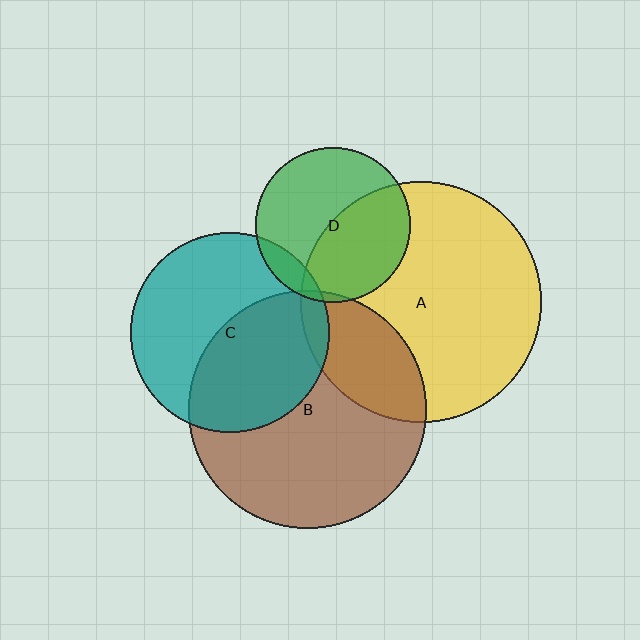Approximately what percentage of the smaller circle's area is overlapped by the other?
Approximately 25%.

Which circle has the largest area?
Circle A (yellow).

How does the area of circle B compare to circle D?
Approximately 2.4 times.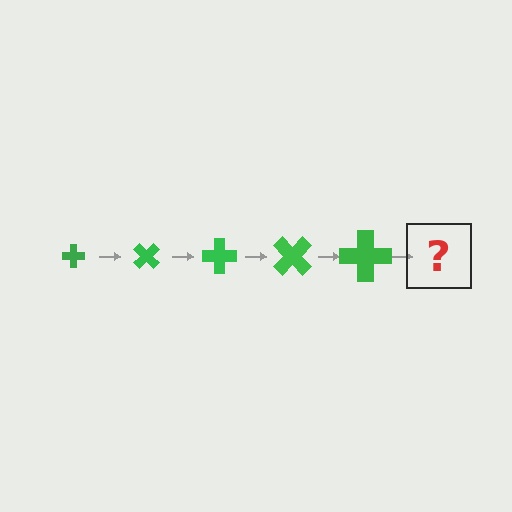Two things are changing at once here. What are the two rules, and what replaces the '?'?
The two rules are that the cross grows larger each step and it rotates 45 degrees each step. The '?' should be a cross, larger than the previous one and rotated 225 degrees from the start.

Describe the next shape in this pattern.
It should be a cross, larger than the previous one and rotated 225 degrees from the start.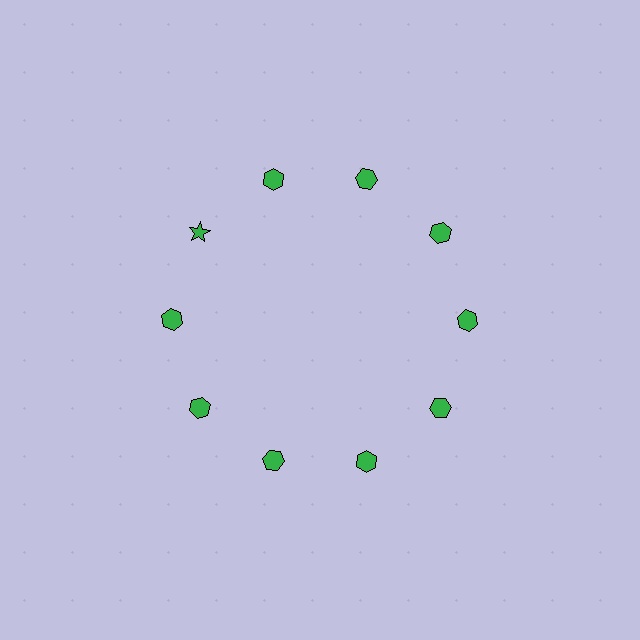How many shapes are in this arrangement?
There are 10 shapes arranged in a ring pattern.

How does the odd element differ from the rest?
It has a different shape: star instead of hexagon.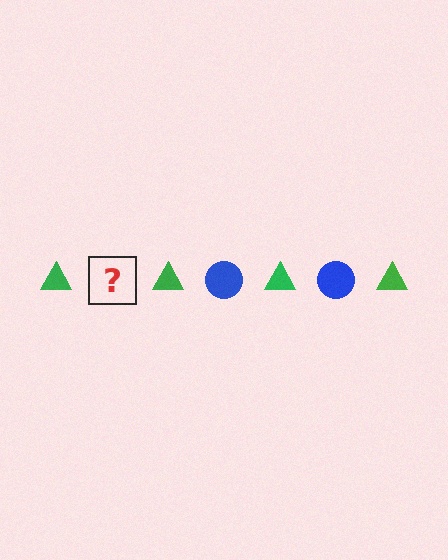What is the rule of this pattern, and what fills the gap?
The rule is that the pattern alternates between green triangle and blue circle. The gap should be filled with a blue circle.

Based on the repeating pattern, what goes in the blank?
The blank should be a blue circle.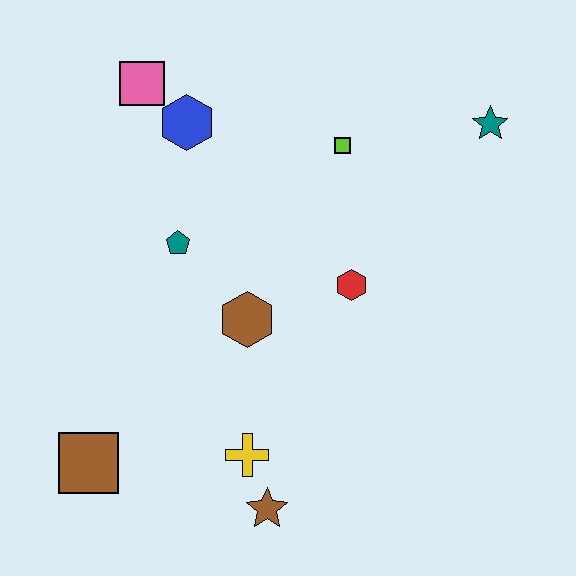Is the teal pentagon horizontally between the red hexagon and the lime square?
No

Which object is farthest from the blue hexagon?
The brown star is farthest from the blue hexagon.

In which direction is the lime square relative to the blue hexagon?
The lime square is to the right of the blue hexagon.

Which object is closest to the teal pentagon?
The brown hexagon is closest to the teal pentagon.